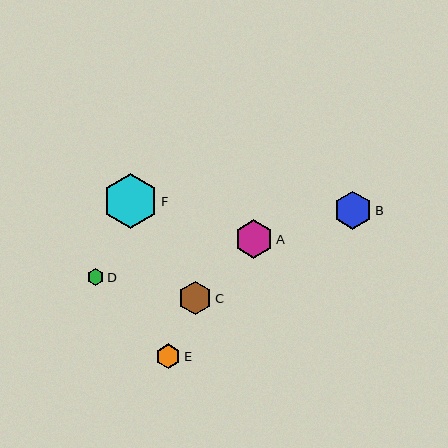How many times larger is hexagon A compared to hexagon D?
Hexagon A is approximately 2.3 times the size of hexagon D.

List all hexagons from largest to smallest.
From largest to smallest: F, A, B, C, E, D.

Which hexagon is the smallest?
Hexagon D is the smallest with a size of approximately 17 pixels.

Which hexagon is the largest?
Hexagon F is the largest with a size of approximately 55 pixels.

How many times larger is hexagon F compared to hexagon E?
Hexagon F is approximately 2.2 times the size of hexagon E.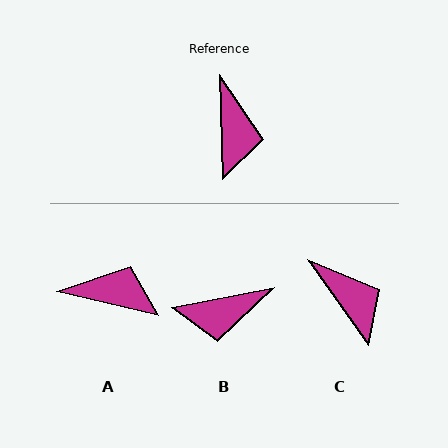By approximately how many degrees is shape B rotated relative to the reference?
Approximately 80 degrees clockwise.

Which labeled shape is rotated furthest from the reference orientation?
B, about 80 degrees away.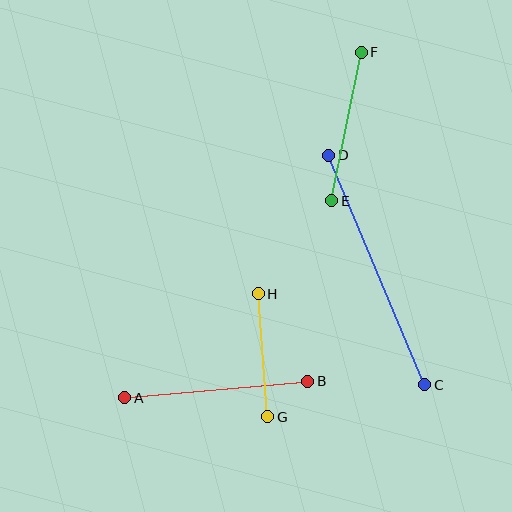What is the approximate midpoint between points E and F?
The midpoint is at approximately (347, 127) pixels.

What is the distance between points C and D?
The distance is approximately 249 pixels.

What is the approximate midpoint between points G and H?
The midpoint is at approximately (263, 355) pixels.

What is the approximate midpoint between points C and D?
The midpoint is at approximately (377, 270) pixels.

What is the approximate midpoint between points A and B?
The midpoint is at approximately (216, 390) pixels.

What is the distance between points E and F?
The distance is approximately 151 pixels.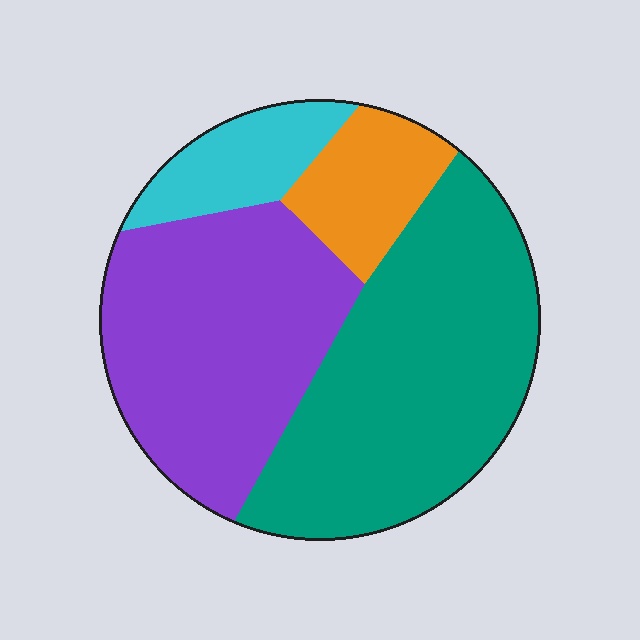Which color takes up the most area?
Teal, at roughly 45%.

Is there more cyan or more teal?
Teal.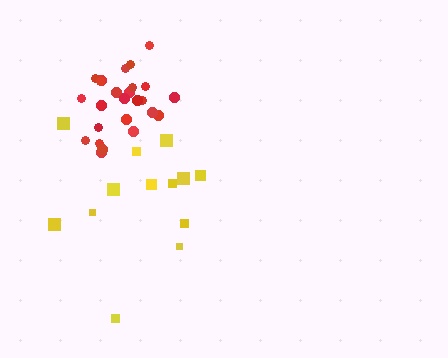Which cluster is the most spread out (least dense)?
Yellow.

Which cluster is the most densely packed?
Red.